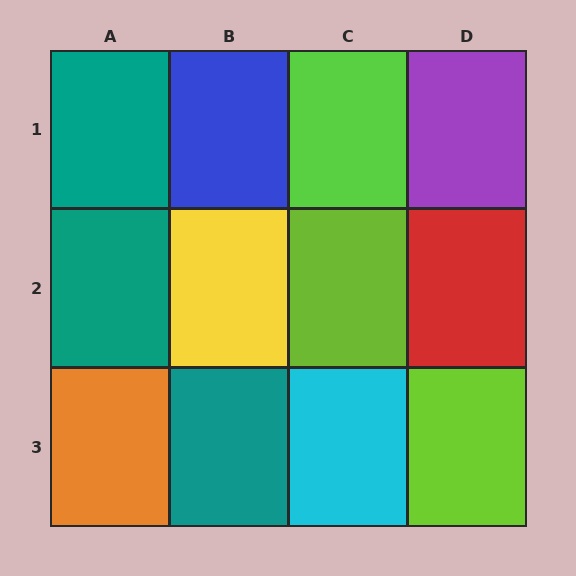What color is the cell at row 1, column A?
Teal.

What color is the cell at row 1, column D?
Purple.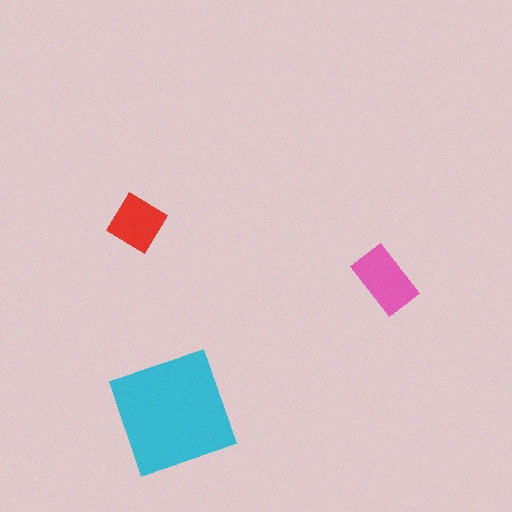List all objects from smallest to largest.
The red diamond, the pink rectangle, the cyan square.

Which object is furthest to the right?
The pink rectangle is rightmost.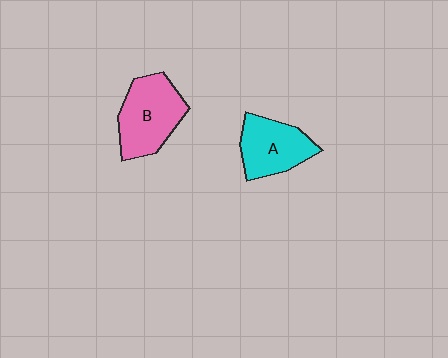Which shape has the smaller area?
Shape A (cyan).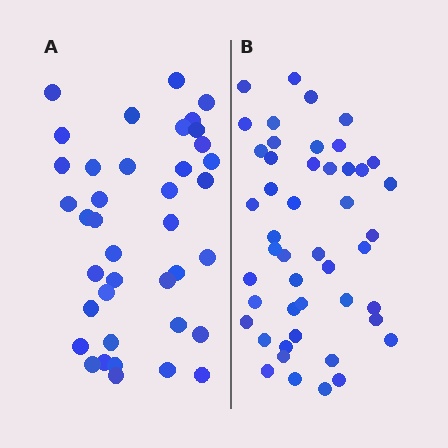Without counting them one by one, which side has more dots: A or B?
Region B (the right region) has more dots.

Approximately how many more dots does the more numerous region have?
Region B has roughly 8 or so more dots than region A.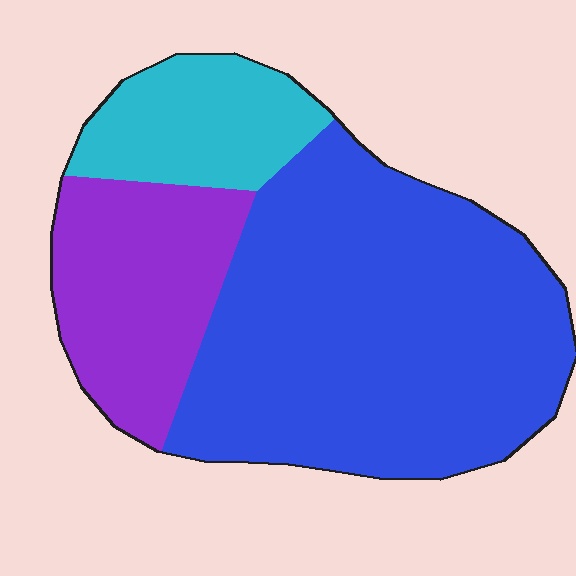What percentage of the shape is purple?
Purple takes up about one quarter (1/4) of the shape.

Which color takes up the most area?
Blue, at roughly 60%.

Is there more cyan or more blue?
Blue.